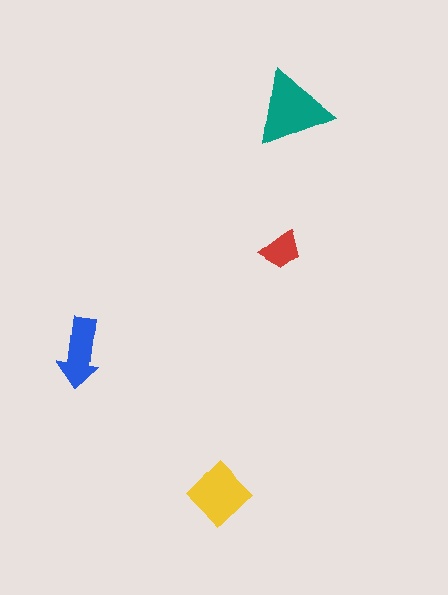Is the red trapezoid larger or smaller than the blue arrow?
Smaller.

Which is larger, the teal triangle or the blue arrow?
The teal triangle.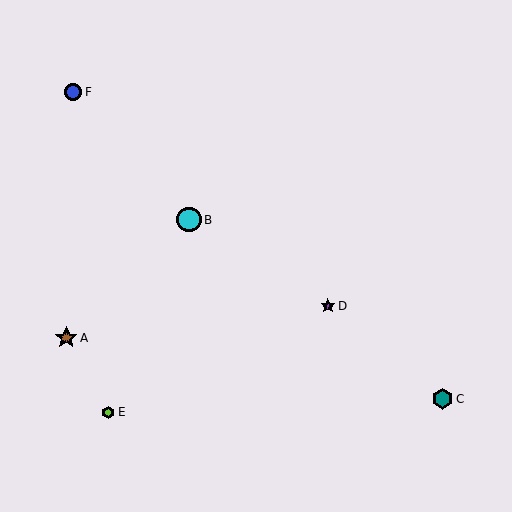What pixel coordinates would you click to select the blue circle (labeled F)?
Click at (73, 92) to select the blue circle F.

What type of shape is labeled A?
Shape A is a brown star.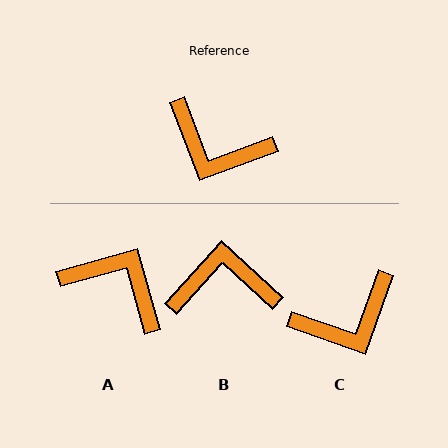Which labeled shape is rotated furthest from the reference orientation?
A, about 175 degrees away.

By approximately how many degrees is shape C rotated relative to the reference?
Approximately 50 degrees counter-clockwise.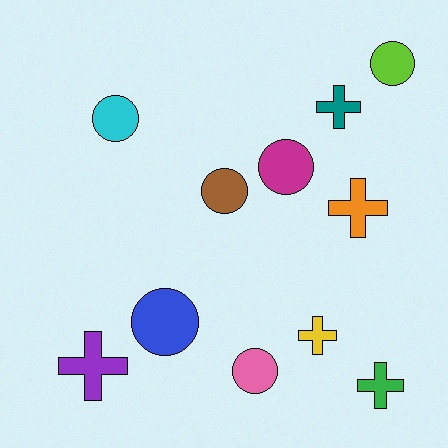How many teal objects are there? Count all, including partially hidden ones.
There is 1 teal object.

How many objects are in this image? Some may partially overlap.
There are 11 objects.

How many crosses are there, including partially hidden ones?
There are 5 crosses.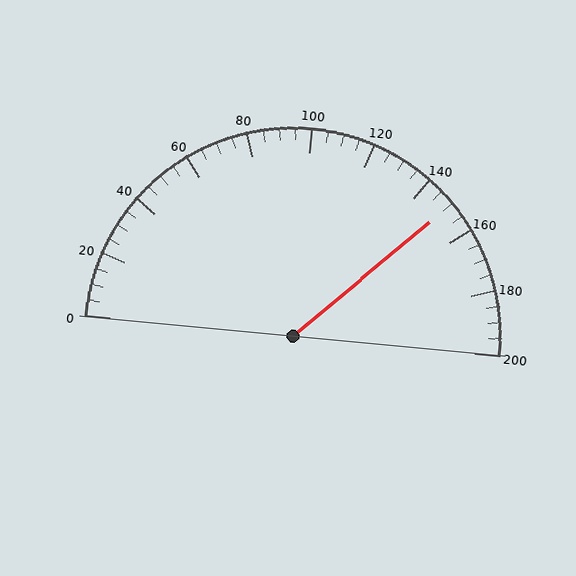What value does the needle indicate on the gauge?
The needle indicates approximately 150.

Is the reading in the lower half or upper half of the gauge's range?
The reading is in the upper half of the range (0 to 200).